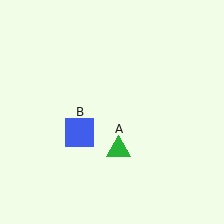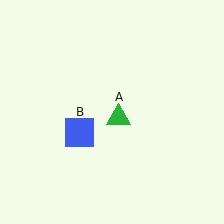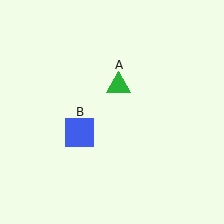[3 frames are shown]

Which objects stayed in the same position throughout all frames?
Blue square (object B) remained stationary.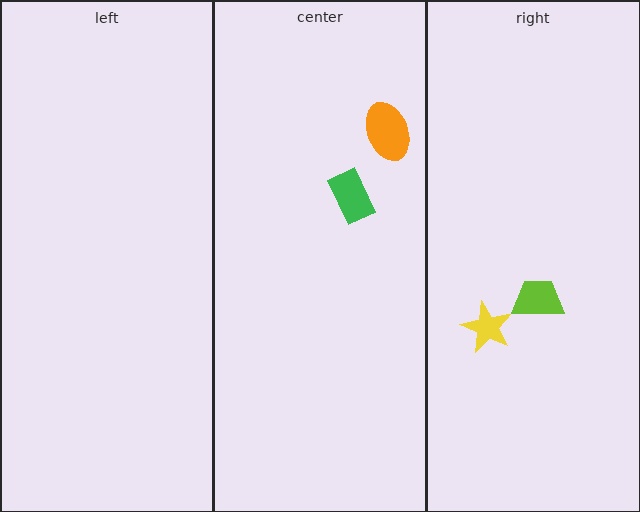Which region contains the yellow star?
The right region.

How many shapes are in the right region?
2.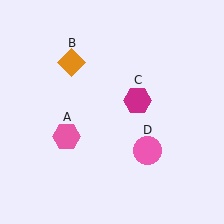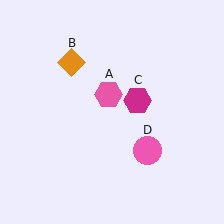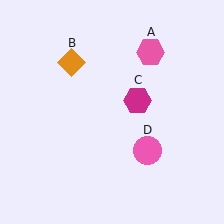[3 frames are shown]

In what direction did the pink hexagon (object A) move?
The pink hexagon (object A) moved up and to the right.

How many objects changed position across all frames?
1 object changed position: pink hexagon (object A).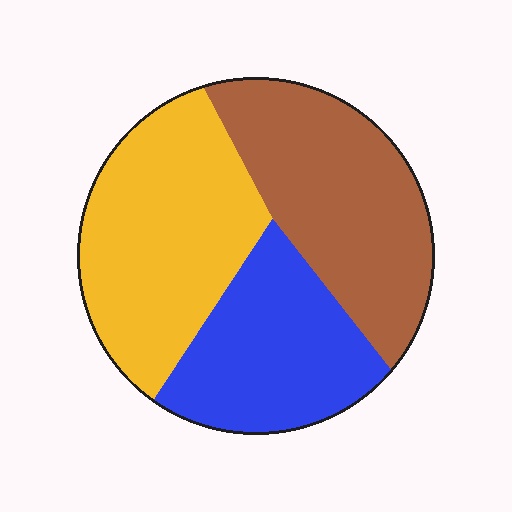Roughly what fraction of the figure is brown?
Brown takes up about one third (1/3) of the figure.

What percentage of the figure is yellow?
Yellow covers roughly 35% of the figure.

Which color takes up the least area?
Blue, at roughly 30%.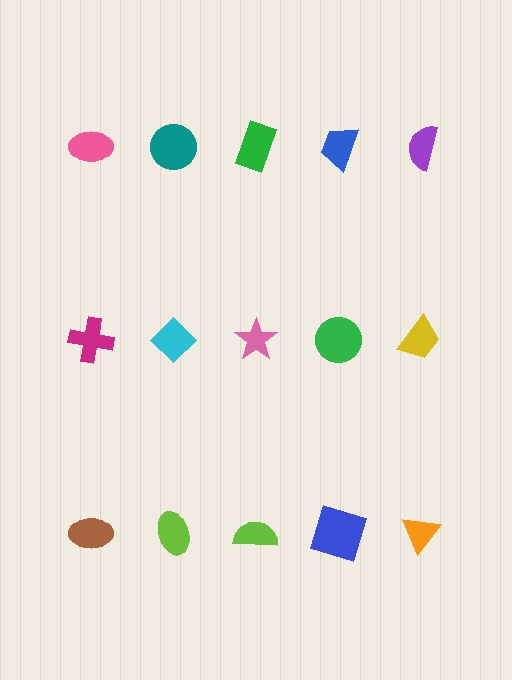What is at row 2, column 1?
A magenta cross.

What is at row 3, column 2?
A lime ellipse.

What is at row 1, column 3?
A green rectangle.